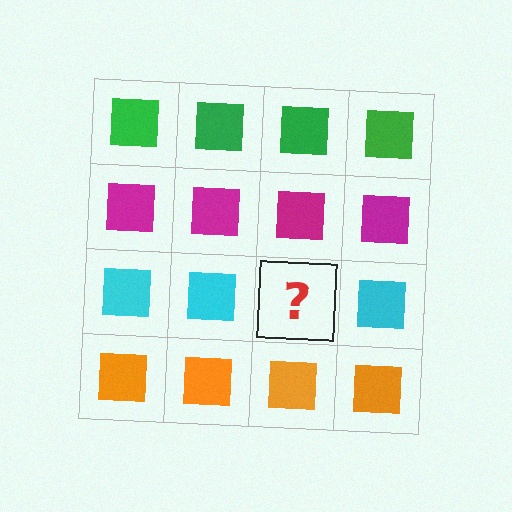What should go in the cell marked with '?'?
The missing cell should contain a cyan square.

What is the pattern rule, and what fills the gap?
The rule is that each row has a consistent color. The gap should be filled with a cyan square.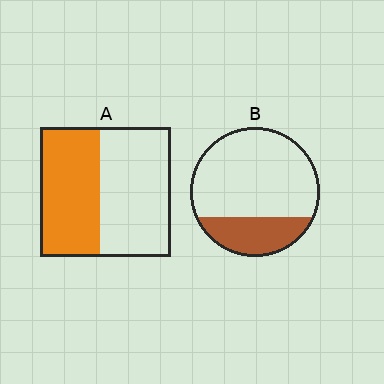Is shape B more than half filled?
No.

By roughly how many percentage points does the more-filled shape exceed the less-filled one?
By roughly 20 percentage points (A over B).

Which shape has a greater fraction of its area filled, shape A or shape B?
Shape A.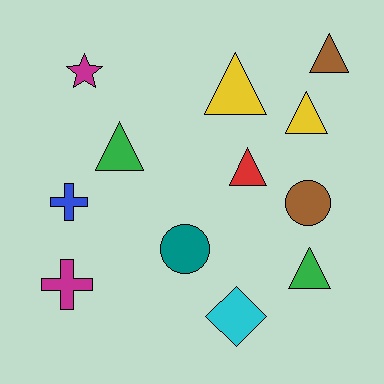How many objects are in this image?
There are 12 objects.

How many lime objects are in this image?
There are no lime objects.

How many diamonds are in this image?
There is 1 diamond.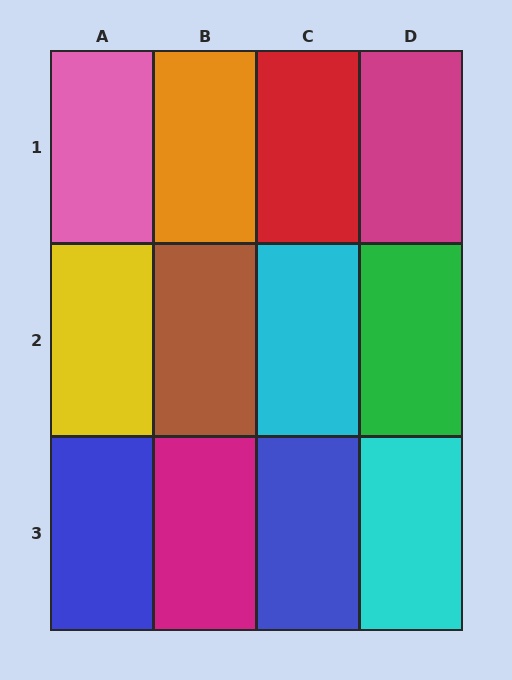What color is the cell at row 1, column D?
Magenta.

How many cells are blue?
2 cells are blue.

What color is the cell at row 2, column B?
Brown.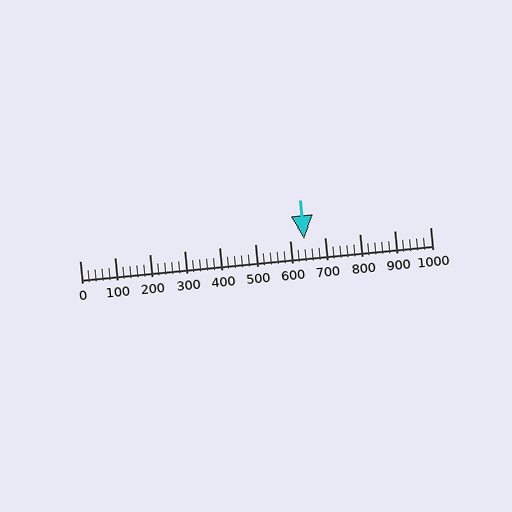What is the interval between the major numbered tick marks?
The major tick marks are spaced 100 units apart.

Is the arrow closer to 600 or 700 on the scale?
The arrow is closer to 600.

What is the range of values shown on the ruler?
The ruler shows values from 0 to 1000.